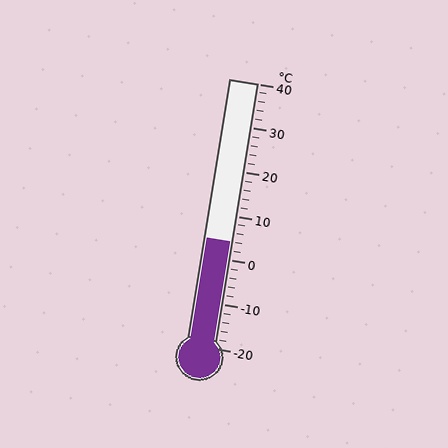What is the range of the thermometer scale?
The thermometer scale ranges from -20°C to 40°C.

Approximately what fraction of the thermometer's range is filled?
The thermometer is filled to approximately 40% of its range.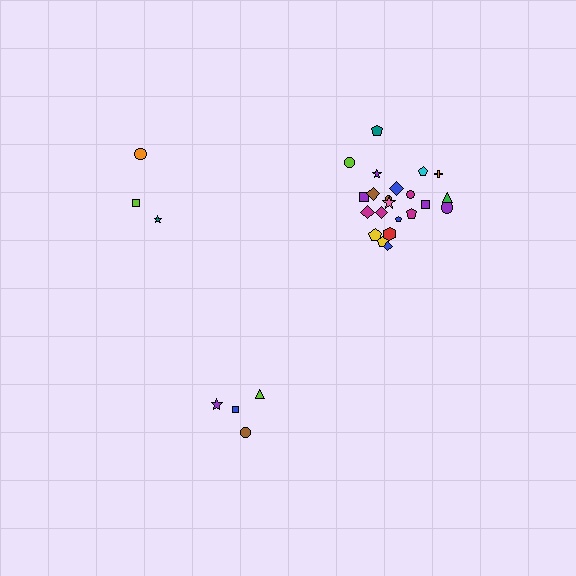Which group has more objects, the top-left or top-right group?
The top-right group.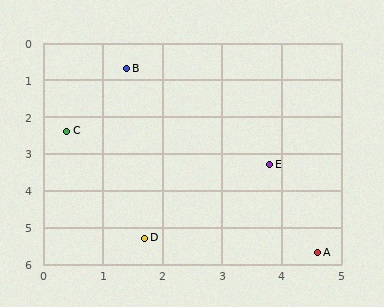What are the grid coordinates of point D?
Point D is at approximately (1.7, 5.3).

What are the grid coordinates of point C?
Point C is at approximately (0.4, 2.4).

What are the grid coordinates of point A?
Point A is at approximately (4.6, 5.7).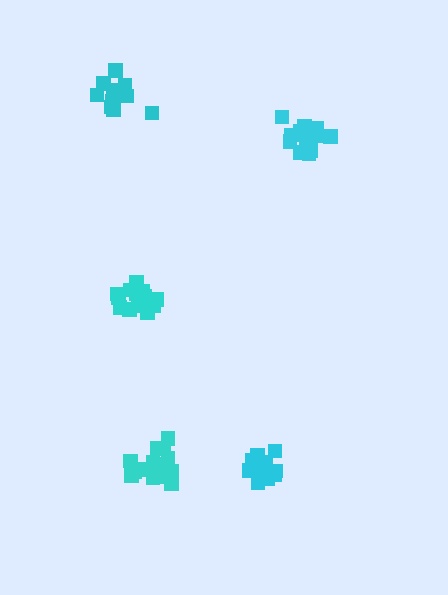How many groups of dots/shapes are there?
There are 5 groups.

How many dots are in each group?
Group 1: 16 dots, Group 2: 13 dots, Group 3: 16 dots, Group 4: 16 dots, Group 5: 11 dots (72 total).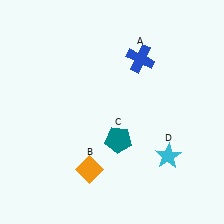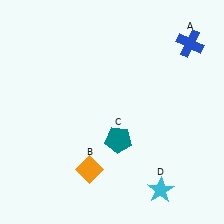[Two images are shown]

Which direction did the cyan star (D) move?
The cyan star (D) moved down.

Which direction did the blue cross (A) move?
The blue cross (A) moved right.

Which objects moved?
The objects that moved are: the blue cross (A), the cyan star (D).